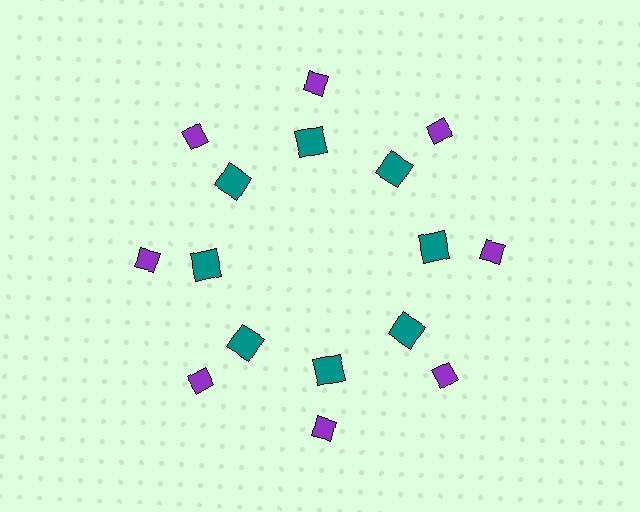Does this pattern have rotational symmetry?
Yes, this pattern has 8-fold rotational symmetry. It looks the same after rotating 45 degrees around the center.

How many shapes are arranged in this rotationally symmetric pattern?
There are 16 shapes, arranged in 8 groups of 2.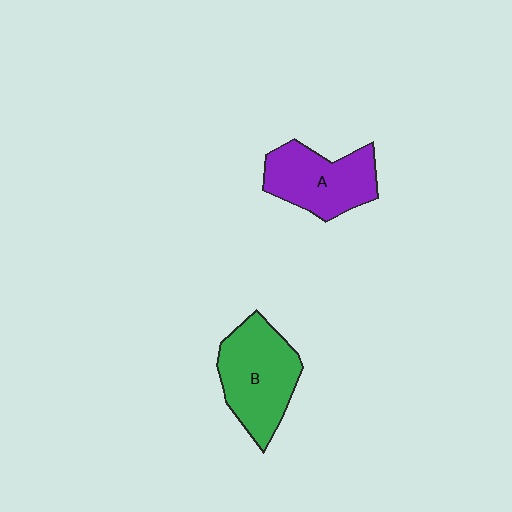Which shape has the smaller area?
Shape A (purple).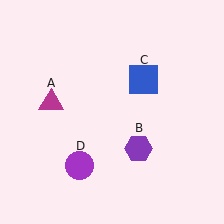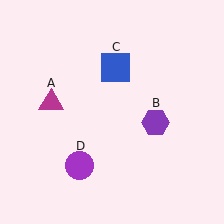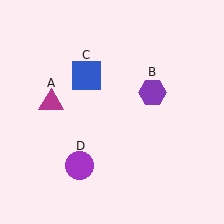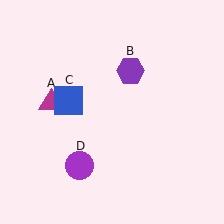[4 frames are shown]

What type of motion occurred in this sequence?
The purple hexagon (object B), blue square (object C) rotated counterclockwise around the center of the scene.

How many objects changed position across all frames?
2 objects changed position: purple hexagon (object B), blue square (object C).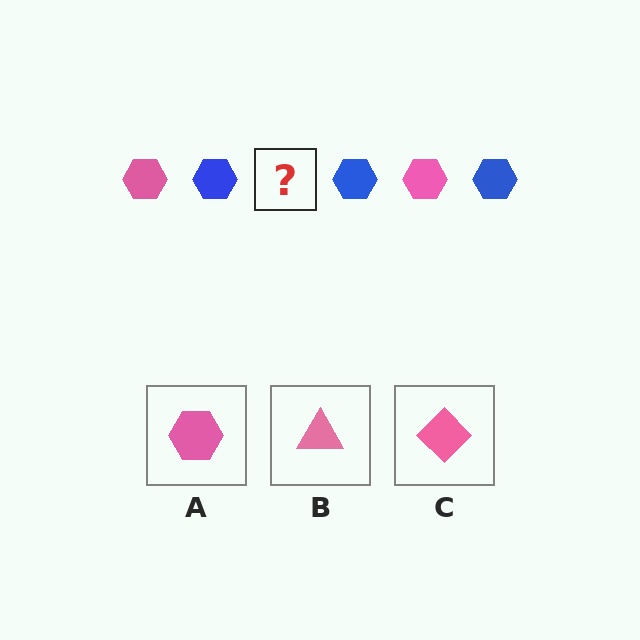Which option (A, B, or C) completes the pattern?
A.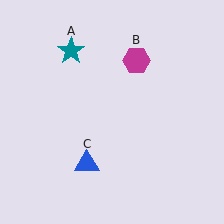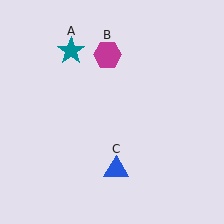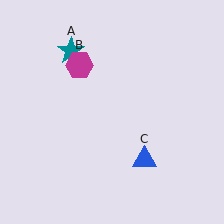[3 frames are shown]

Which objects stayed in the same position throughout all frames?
Teal star (object A) remained stationary.